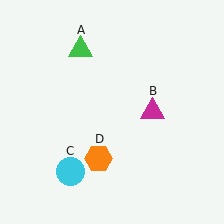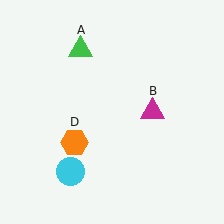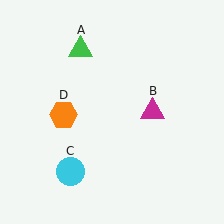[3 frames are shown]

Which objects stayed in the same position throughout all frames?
Green triangle (object A) and magenta triangle (object B) and cyan circle (object C) remained stationary.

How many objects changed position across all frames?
1 object changed position: orange hexagon (object D).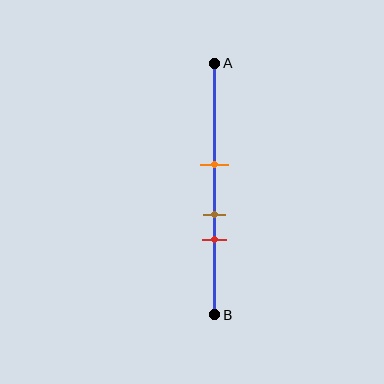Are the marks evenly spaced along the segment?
Yes, the marks are approximately evenly spaced.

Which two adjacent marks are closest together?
The brown and red marks are the closest adjacent pair.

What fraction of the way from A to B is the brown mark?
The brown mark is approximately 60% (0.6) of the way from A to B.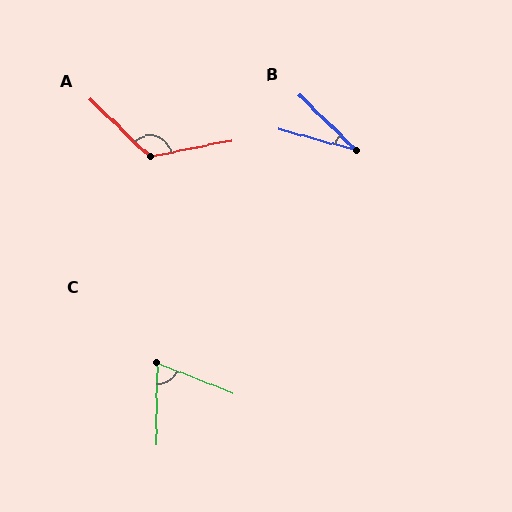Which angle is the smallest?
B, at approximately 29 degrees.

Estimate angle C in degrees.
Approximately 69 degrees.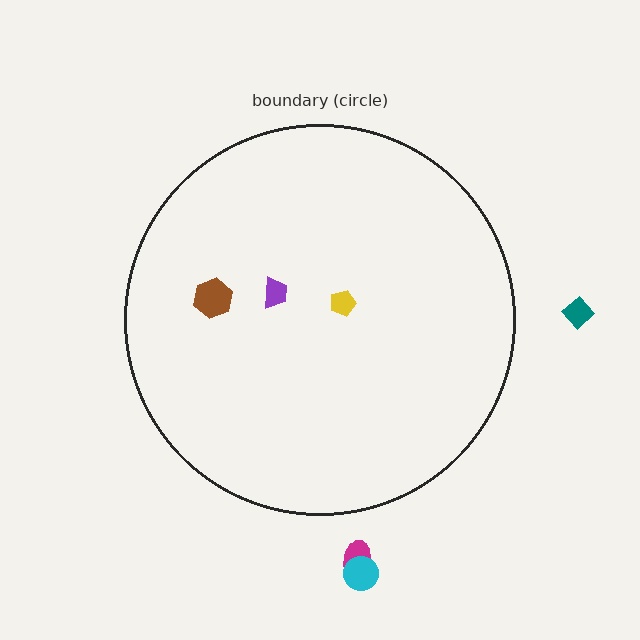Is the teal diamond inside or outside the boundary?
Outside.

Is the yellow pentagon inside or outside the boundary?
Inside.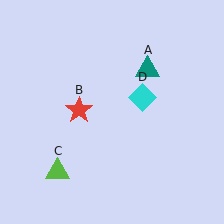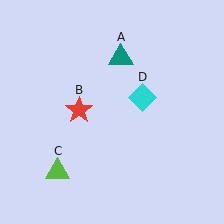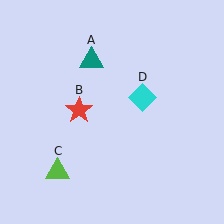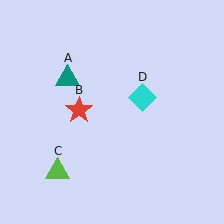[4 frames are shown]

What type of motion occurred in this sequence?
The teal triangle (object A) rotated counterclockwise around the center of the scene.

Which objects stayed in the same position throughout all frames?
Red star (object B) and lime triangle (object C) and cyan diamond (object D) remained stationary.